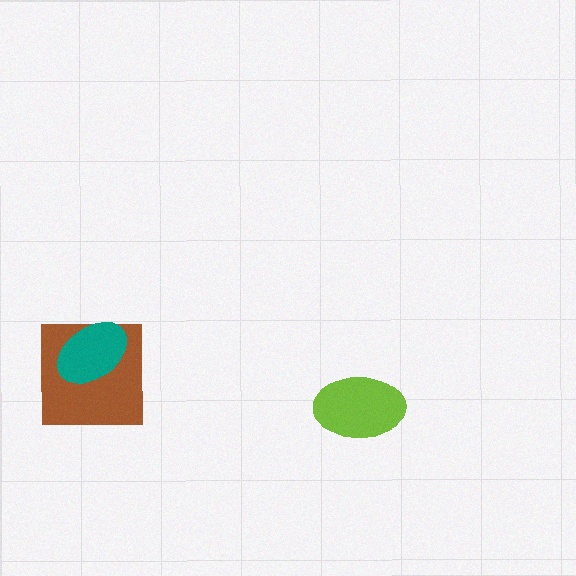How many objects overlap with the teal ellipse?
1 object overlaps with the teal ellipse.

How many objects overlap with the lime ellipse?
0 objects overlap with the lime ellipse.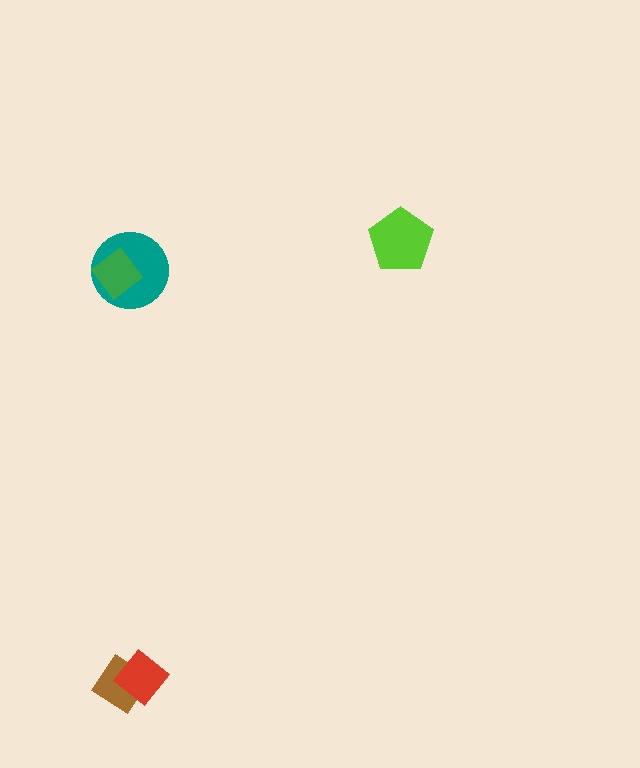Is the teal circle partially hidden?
Yes, it is partially covered by another shape.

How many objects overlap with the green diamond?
1 object overlaps with the green diamond.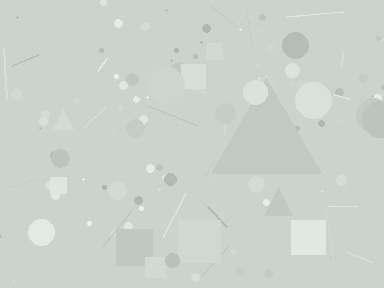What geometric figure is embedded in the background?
A triangle is embedded in the background.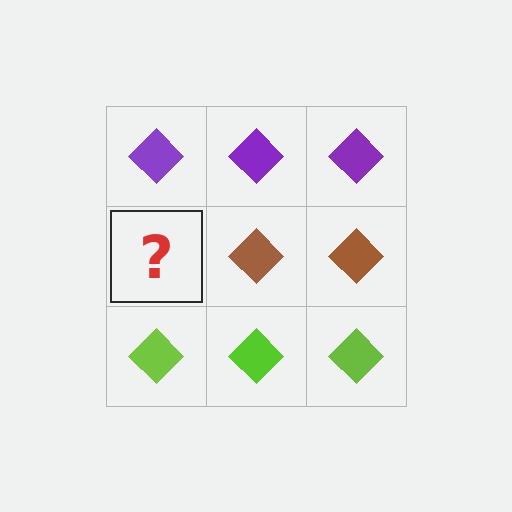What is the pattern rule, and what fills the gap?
The rule is that each row has a consistent color. The gap should be filled with a brown diamond.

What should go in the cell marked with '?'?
The missing cell should contain a brown diamond.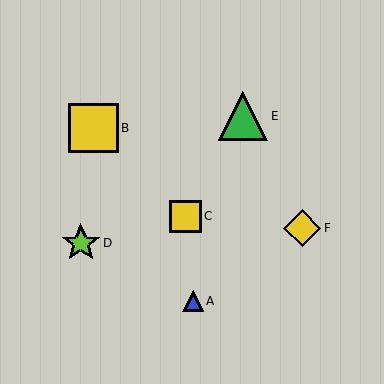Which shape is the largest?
The yellow square (labeled B) is the largest.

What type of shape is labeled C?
Shape C is a yellow square.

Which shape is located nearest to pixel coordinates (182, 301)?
The blue triangle (labeled A) at (193, 301) is nearest to that location.